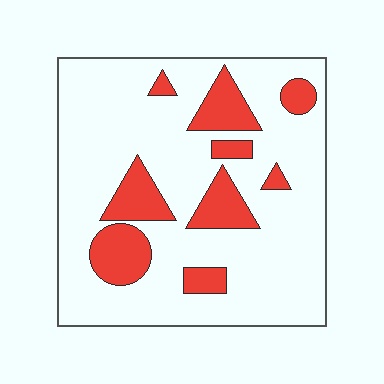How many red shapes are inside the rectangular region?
9.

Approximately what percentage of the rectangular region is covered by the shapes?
Approximately 20%.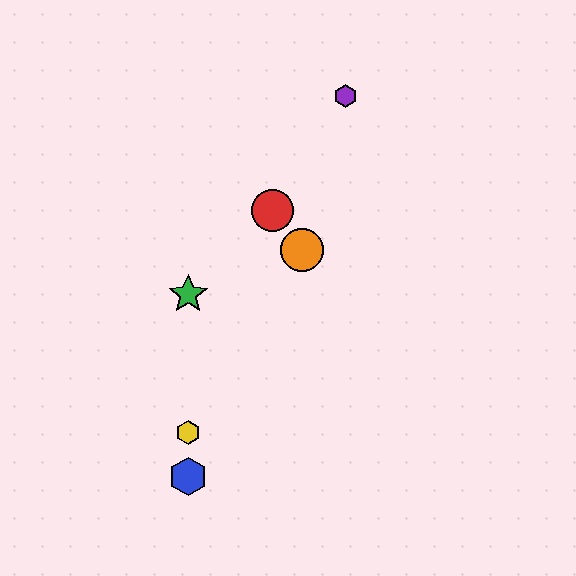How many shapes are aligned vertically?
3 shapes (the blue hexagon, the green star, the yellow hexagon) are aligned vertically.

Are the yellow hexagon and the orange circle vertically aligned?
No, the yellow hexagon is at x≈188 and the orange circle is at x≈302.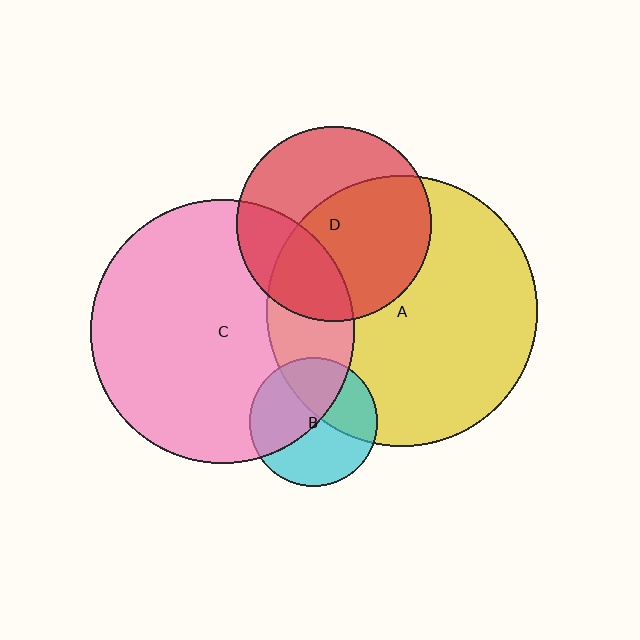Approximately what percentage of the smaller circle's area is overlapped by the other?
Approximately 60%.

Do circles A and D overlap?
Yes.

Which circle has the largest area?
Circle A (yellow).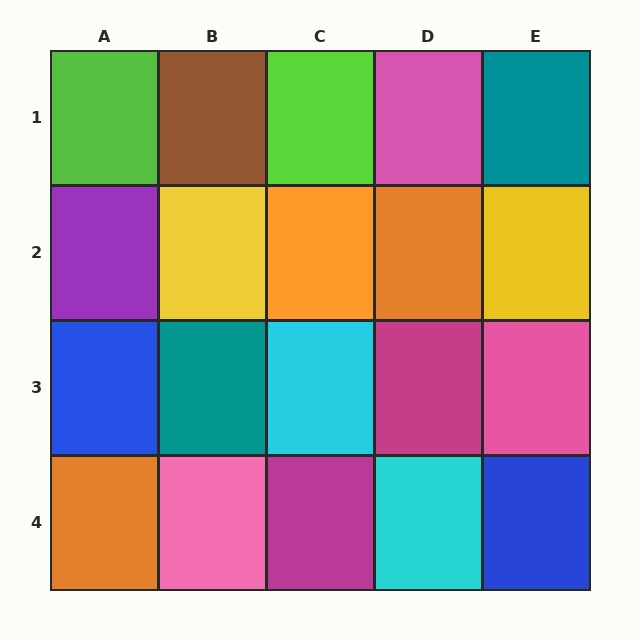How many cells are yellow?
2 cells are yellow.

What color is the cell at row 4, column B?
Pink.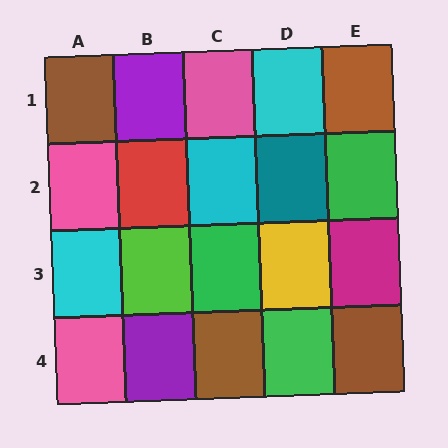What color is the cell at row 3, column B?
Lime.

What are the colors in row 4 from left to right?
Pink, purple, brown, green, brown.